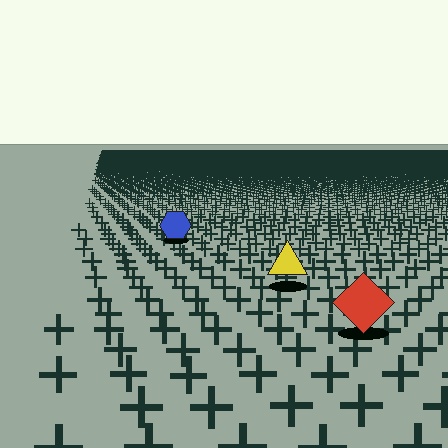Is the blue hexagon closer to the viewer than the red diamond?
No. The red diamond is closer — you can tell from the texture gradient: the ground texture is coarser near it.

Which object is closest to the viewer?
The red diamond is closest. The texture marks near it are larger and more spread out.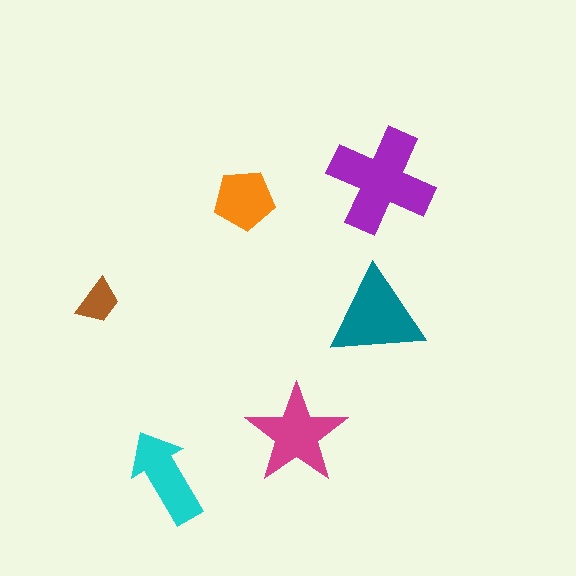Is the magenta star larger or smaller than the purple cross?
Smaller.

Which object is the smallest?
The brown trapezoid.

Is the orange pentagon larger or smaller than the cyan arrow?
Smaller.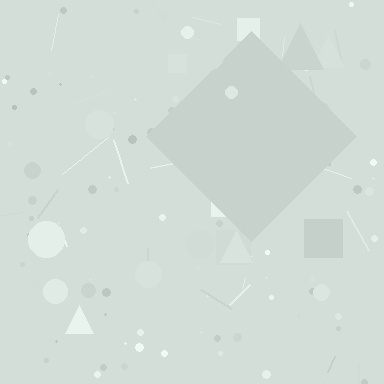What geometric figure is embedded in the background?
A diamond is embedded in the background.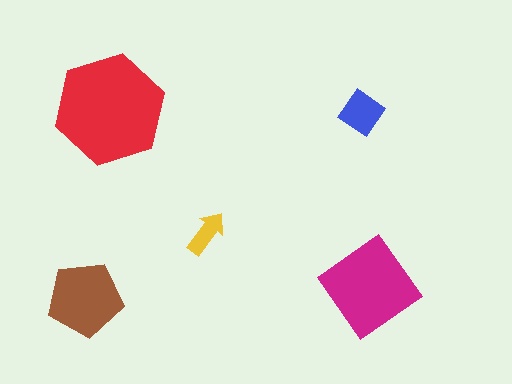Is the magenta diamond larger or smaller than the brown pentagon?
Larger.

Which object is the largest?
The red hexagon.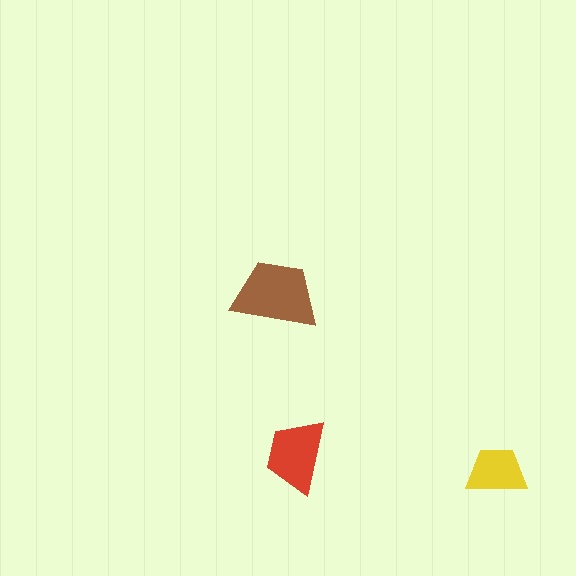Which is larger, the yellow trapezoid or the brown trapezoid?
The brown one.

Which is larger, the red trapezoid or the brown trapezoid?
The brown one.